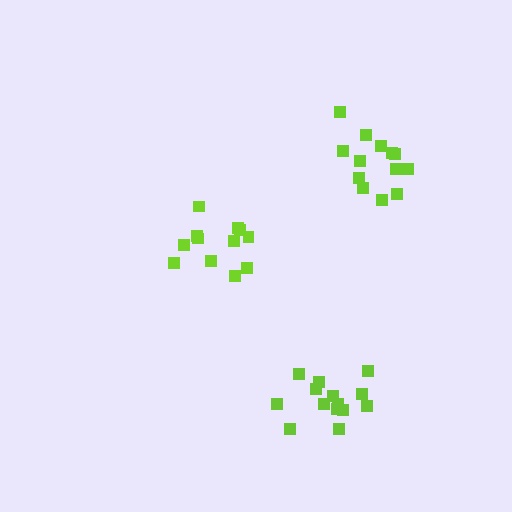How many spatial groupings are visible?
There are 3 spatial groupings.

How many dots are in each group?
Group 1: 14 dots, Group 2: 14 dots, Group 3: 12 dots (40 total).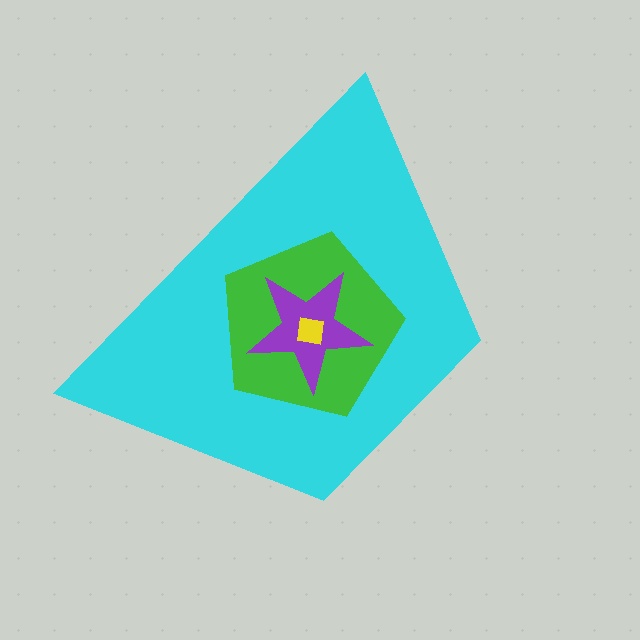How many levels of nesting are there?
4.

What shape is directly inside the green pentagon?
The purple star.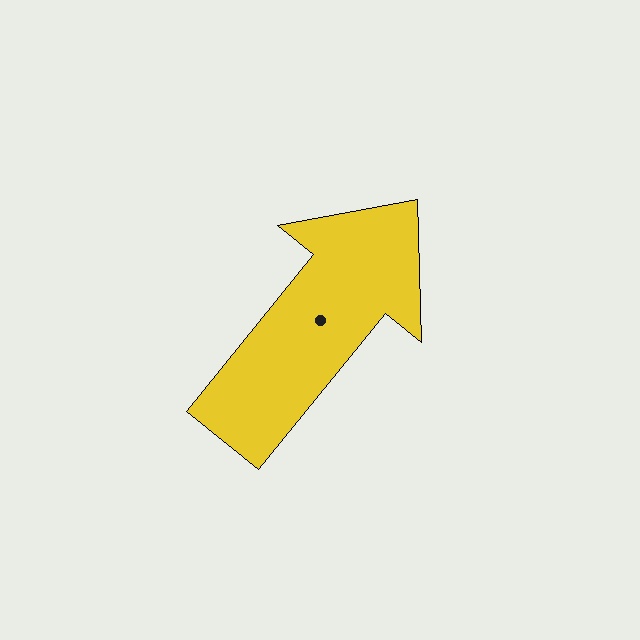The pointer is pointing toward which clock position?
Roughly 1 o'clock.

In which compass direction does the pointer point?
Northeast.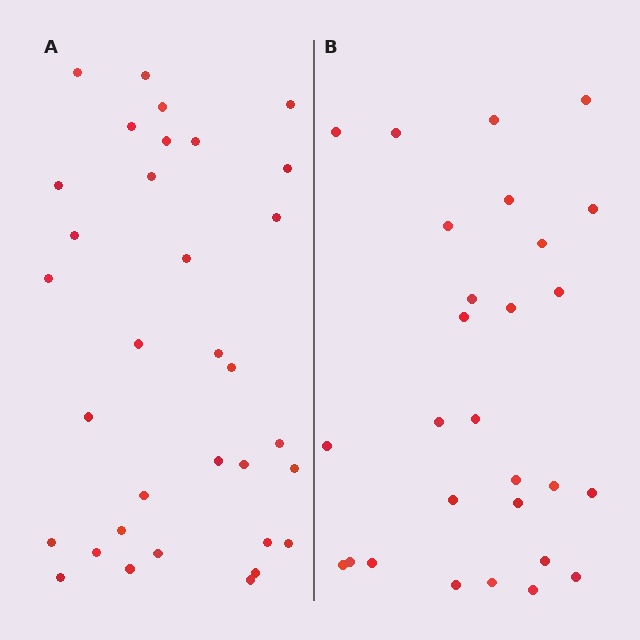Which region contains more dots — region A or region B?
Region A (the left region) has more dots.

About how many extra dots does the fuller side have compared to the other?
Region A has about 5 more dots than region B.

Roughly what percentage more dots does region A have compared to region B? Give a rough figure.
About 20% more.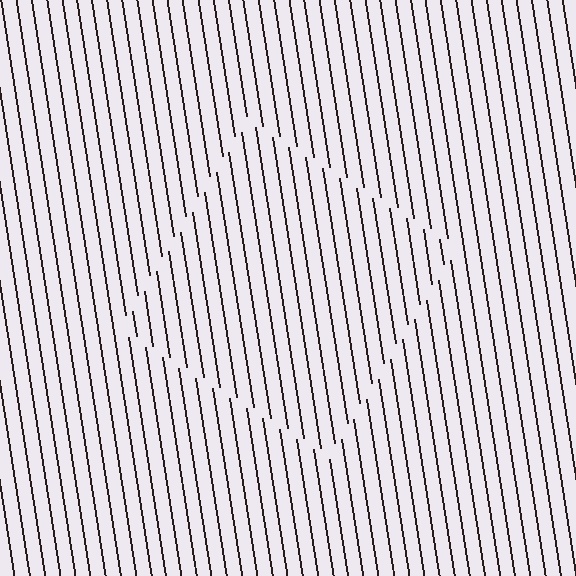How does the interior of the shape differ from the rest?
The interior of the shape contains the same grating, shifted by half a period — the contour is defined by the phase discontinuity where line-ends from the inner and outer gratings abut.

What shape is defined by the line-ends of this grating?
An illusory square. The interior of the shape contains the same grating, shifted by half a period — the contour is defined by the phase discontinuity where line-ends from the inner and outer gratings abut.